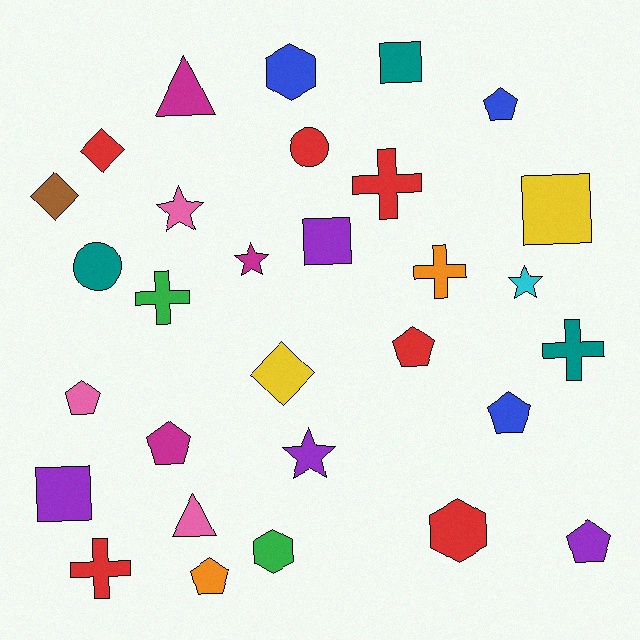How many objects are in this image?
There are 30 objects.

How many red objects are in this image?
There are 6 red objects.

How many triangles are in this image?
There are 2 triangles.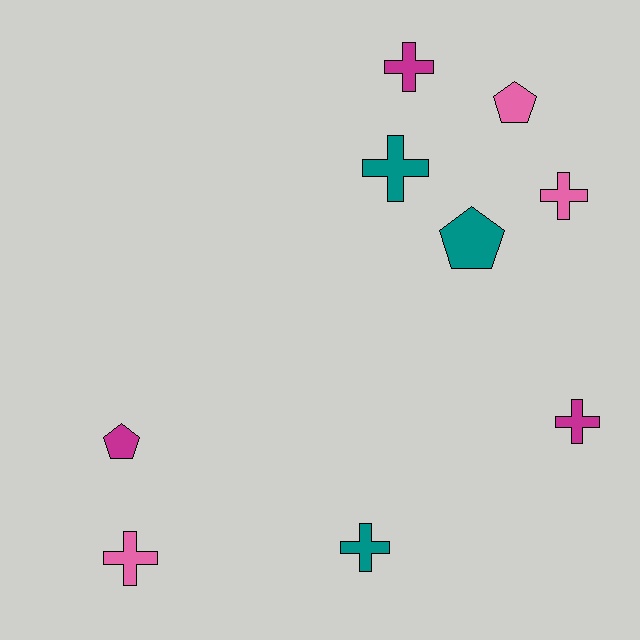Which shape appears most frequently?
Cross, with 6 objects.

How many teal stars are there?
There are no teal stars.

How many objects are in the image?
There are 9 objects.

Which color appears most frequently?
Pink, with 3 objects.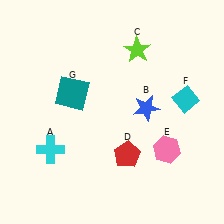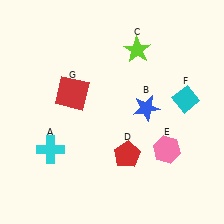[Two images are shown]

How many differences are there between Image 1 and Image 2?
There is 1 difference between the two images.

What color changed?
The square (G) changed from teal in Image 1 to red in Image 2.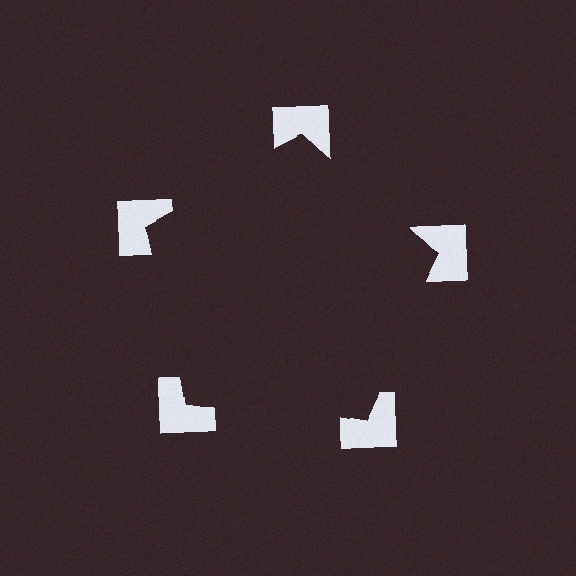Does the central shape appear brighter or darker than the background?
It typically appears slightly darker than the background, even though no actual brightness change is drawn.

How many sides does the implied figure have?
5 sides.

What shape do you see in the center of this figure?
An illusory pentagon — its edges are inferred from the aligned wedge cuts in the notched squares, not physically drawn.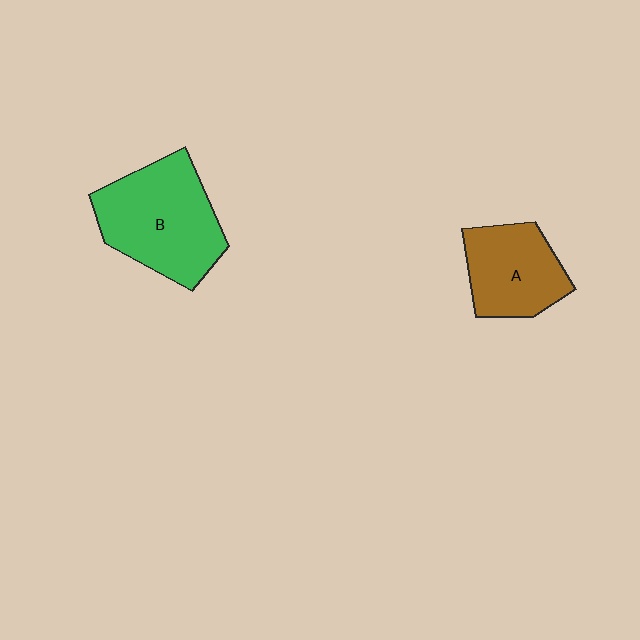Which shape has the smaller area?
Shape A (brown).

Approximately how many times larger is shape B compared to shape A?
Approximately 1.4 times.